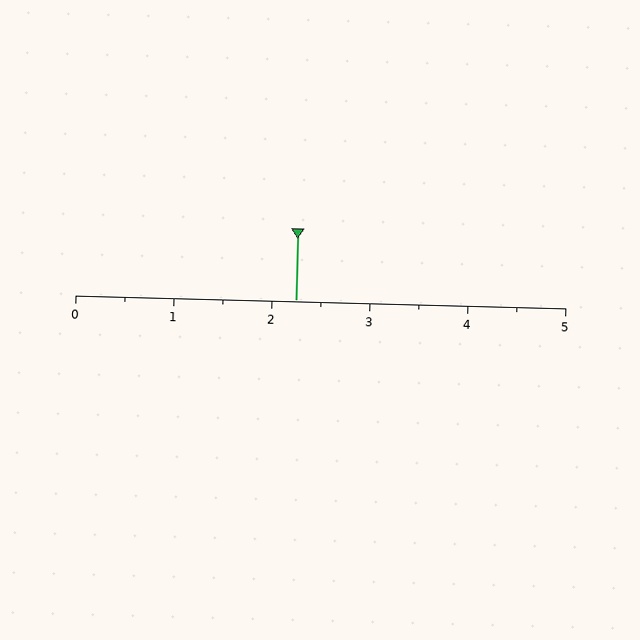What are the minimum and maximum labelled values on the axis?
The axis runs from 0 to 5.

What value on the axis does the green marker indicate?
The marker indicates approximately 2.2.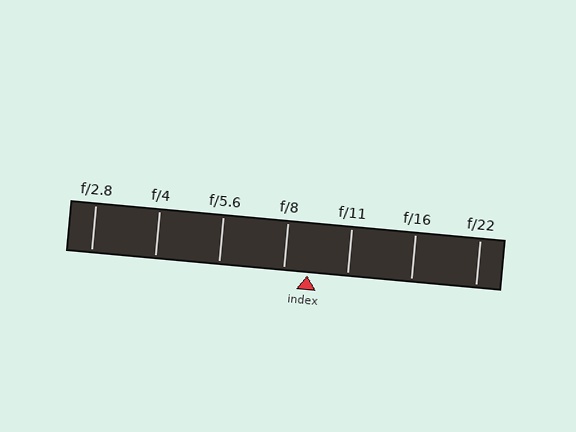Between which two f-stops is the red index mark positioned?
The index mark is between f/8 and f/11.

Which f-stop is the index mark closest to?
The index mark is closest to f/8.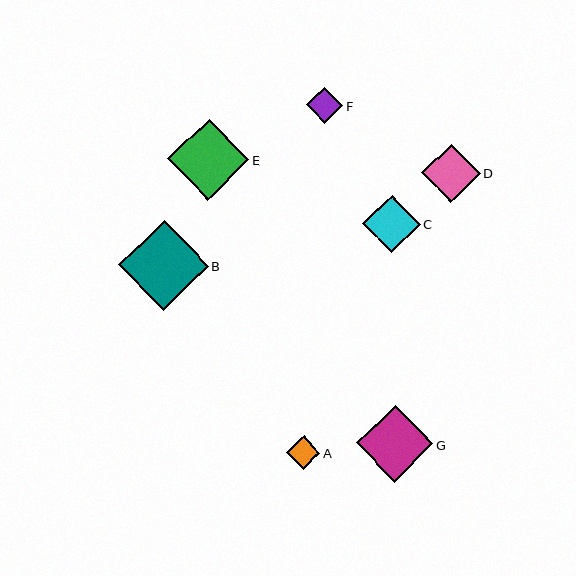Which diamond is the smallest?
Diamond A is the smallest with a size of approximately 34 pixels.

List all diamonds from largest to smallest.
From largest to smallest: B, E, G, D, C, F, A.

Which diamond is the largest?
Diamond B is the largest with a size of approximately 90 pixels.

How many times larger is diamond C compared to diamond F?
Diamond C is approximately 1.6 times the size of diamond F.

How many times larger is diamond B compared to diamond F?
Diamond B is approximately 2.5 times the size of diamond F.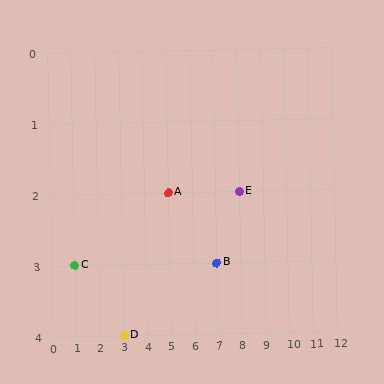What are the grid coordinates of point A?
Point A is at grid coordinates (5, 2).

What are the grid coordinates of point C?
Point C is at grid coordinates (1, 3).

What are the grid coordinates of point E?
Point E is at grid coordinates (8, 2).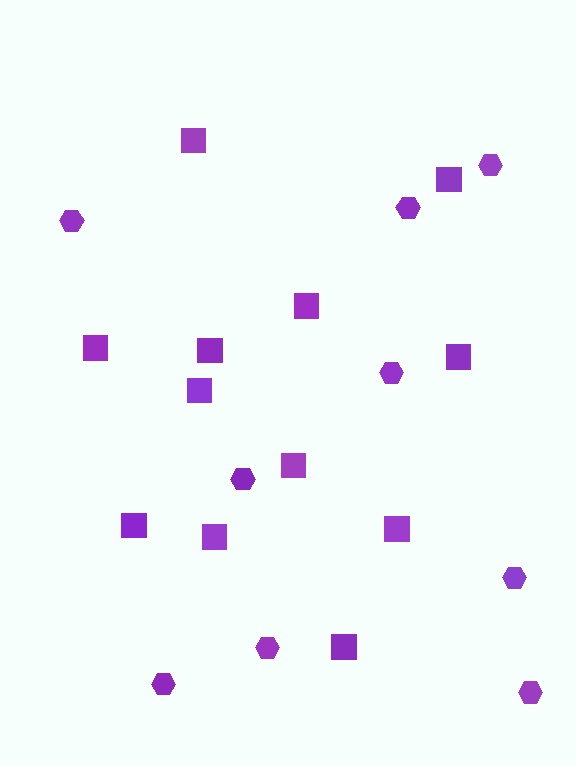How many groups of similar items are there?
There are 2 groups: one group of squares (12) and one group of hexagons (9).